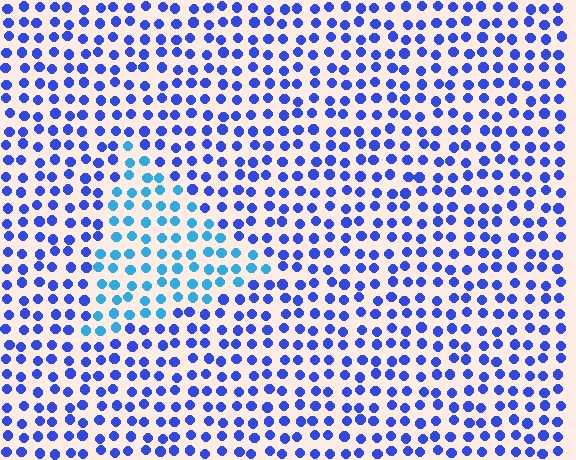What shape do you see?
I see a triangle.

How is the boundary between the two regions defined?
The boundary is defined purely by a slight shift in hue (about 35 degrees). Spacing, size, and orientation are identical on both sides.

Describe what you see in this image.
The image is filled with small blue elements in a uniform arrangement. A triangle-shaped region is visible where the elements are tinted to a slightly different hue, forming a subtle color boundary.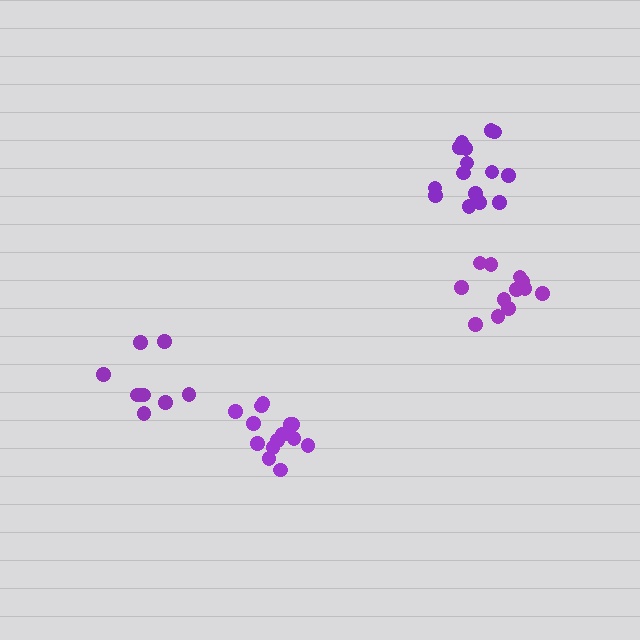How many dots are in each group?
Group 1: 9 dots, Group 2: 14 dots, Group 3: 12 dots, Group 4: 15 dots (50 total).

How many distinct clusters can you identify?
There are 4 distinct clusters.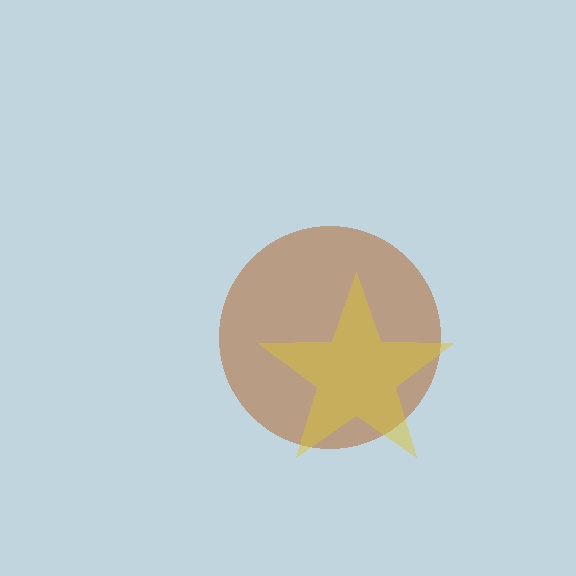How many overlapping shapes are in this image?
There are 2 overlapping shapes in the image.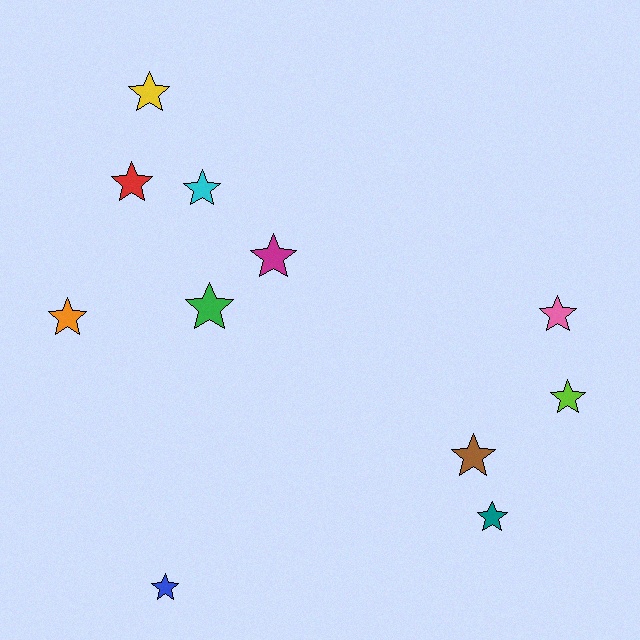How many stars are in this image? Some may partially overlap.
There are 11 stars.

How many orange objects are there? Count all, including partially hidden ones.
There is 1 orange object.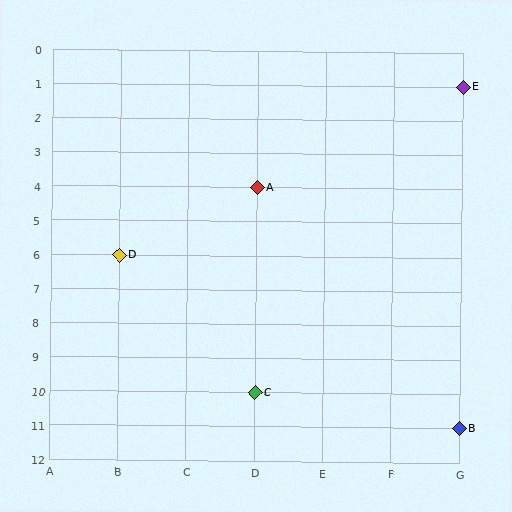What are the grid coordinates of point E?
Point E is at grid coordinates (G, 1).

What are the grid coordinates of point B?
Point B is at grid coordinates (G, 11).